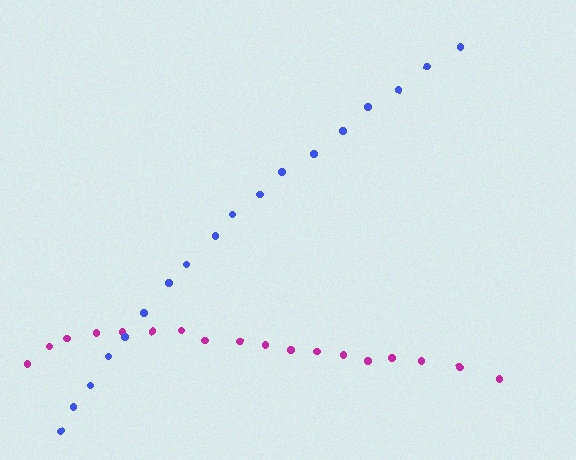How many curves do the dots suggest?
There are 2 distinct paths.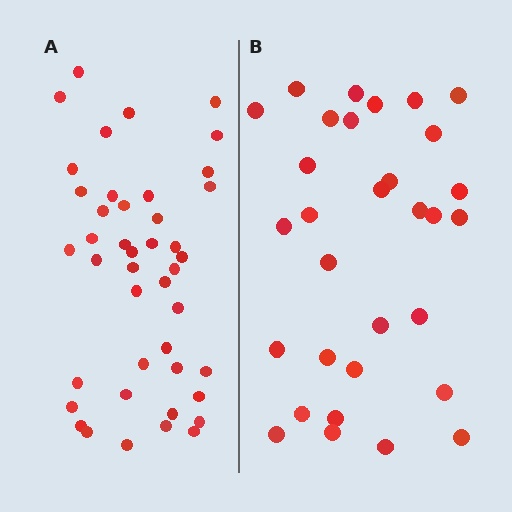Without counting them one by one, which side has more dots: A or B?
Region A (the left region) has more dots.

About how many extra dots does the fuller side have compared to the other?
Region A has roughly 12 or so more dots than region B.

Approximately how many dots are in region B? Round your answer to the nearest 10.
About 30 dots. (The exact count is 31, which rounds to 30.)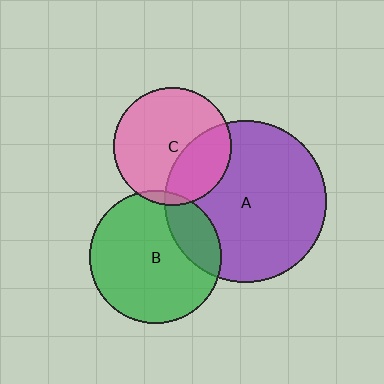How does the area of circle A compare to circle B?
Approximately 1.5 times.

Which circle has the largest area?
Circle A (purple).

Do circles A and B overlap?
Yes.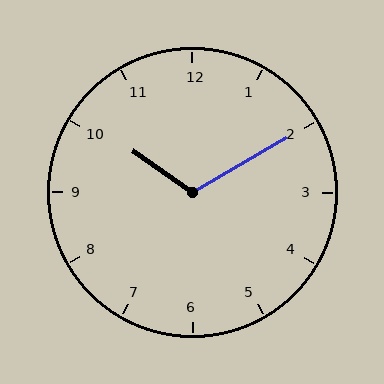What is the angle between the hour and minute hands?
Approximately 115 degrees.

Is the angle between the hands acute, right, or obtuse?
It is obtuse.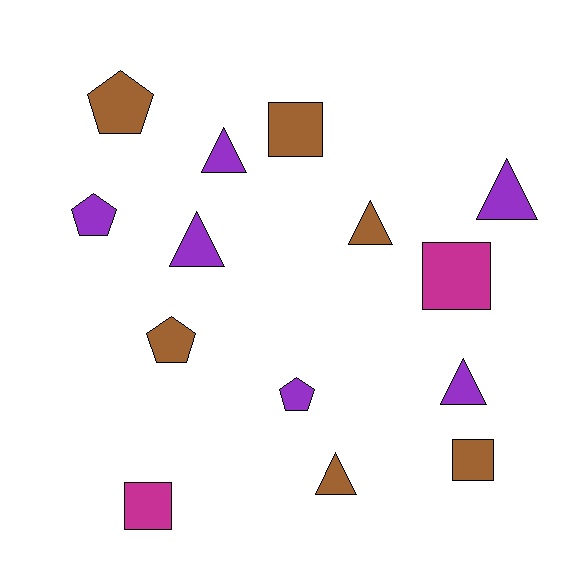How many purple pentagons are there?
There are 2 purple pentagons.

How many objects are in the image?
There are 14 objects.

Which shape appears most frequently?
Triangle, with 6 objects.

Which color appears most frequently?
Brown, with 6 objects.